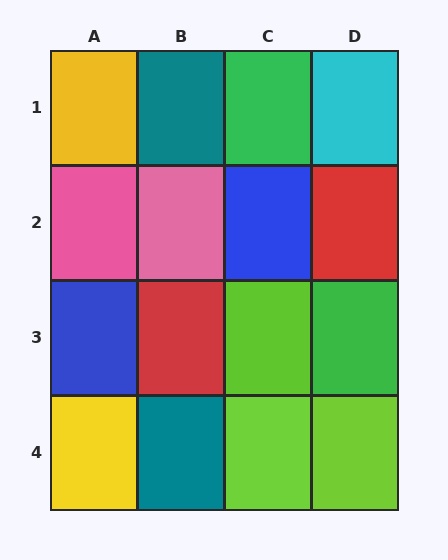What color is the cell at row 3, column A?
Blue.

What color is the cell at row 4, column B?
Teal.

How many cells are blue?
2 cells are blue.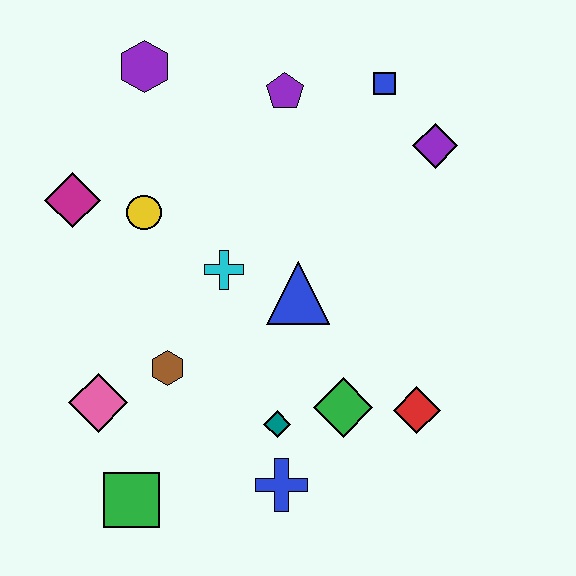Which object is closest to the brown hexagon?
The pink diamond is closest to the brown hexagon.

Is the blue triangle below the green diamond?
No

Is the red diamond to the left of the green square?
No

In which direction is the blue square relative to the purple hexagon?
The blue square is to the right of the purple hexagon.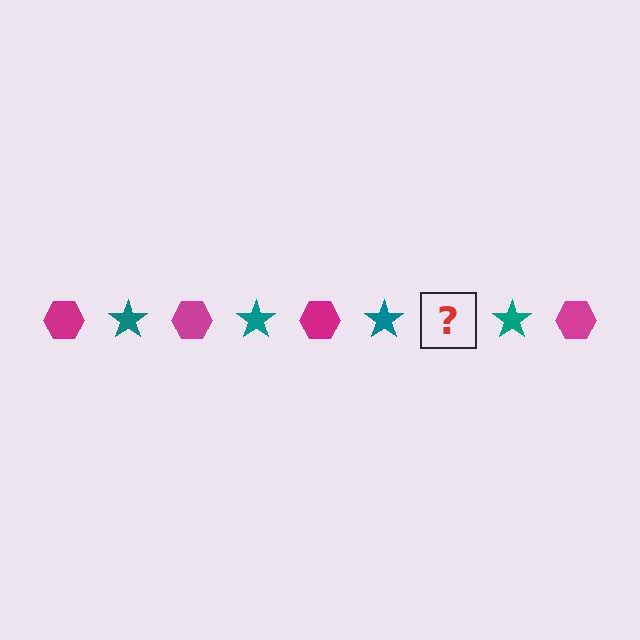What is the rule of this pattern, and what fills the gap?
The rule is that the pattern alternates between magenta hexagon and teal star. The gap should be filled with a magenta hexagon.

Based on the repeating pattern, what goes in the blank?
The blank should be a magenta hexagon.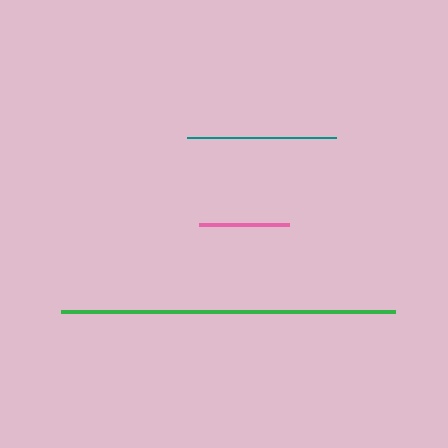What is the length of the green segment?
The green segment is approximately 334 pixels long.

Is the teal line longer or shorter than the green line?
The green line is longer than the teal line.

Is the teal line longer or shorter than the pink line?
The teal line is longer than the pink line.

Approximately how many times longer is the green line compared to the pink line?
The green line is approximately 3.7 times the length of the pink line.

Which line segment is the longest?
The green line is the longest at approximately 334 pixels.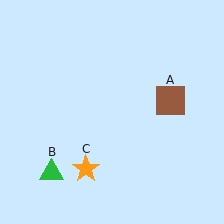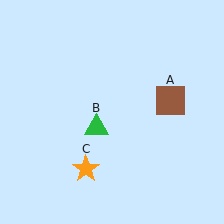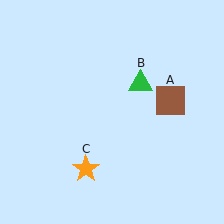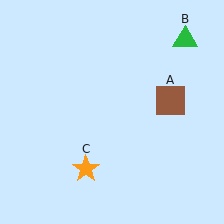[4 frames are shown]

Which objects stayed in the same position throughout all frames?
Brown square (object A) and orange star (object C) remained stationary.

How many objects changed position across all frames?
1 object changed position: green triangle (object B).